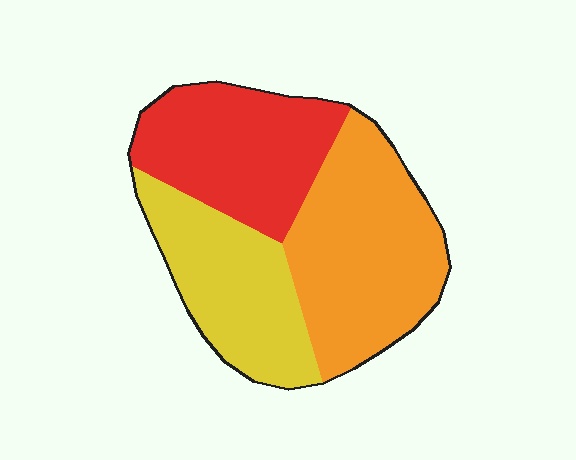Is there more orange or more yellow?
Orange.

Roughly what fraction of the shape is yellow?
Yellow takes up about one quarter (1/4) of the shape.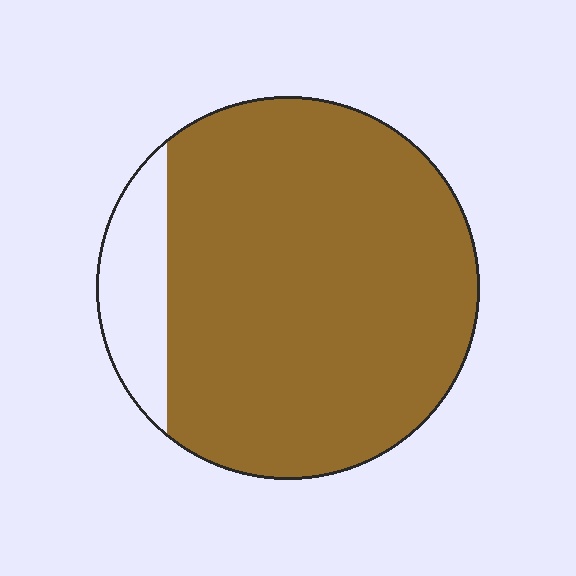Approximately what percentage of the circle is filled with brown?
Approximately 85%.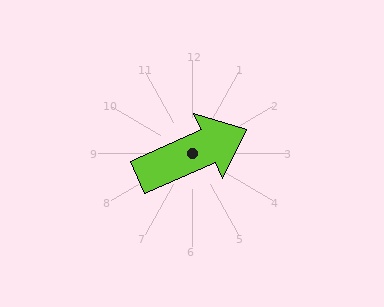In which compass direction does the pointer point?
Northeast.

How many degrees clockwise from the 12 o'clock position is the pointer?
Approximately 66 degrees.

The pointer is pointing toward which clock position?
Roughly 2 o'clock.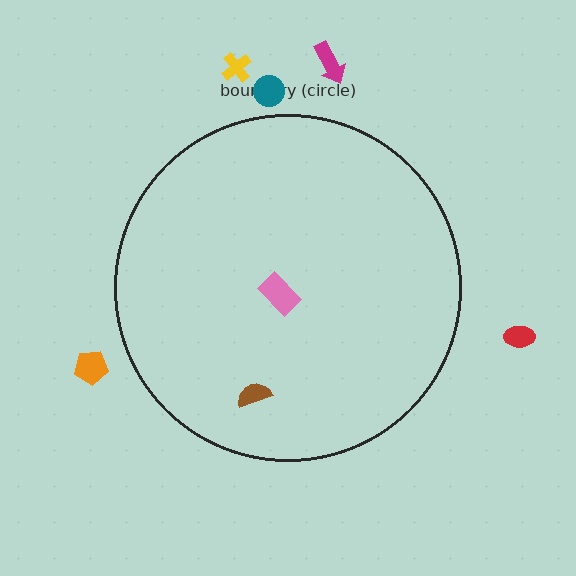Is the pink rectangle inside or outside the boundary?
Inside.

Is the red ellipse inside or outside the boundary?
Outside.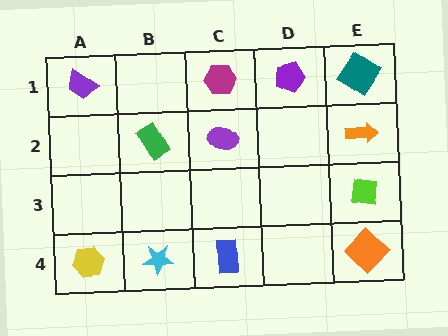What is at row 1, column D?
A purple pentagon.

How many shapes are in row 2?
3 shapes.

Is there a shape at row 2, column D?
No, that cell is empty.